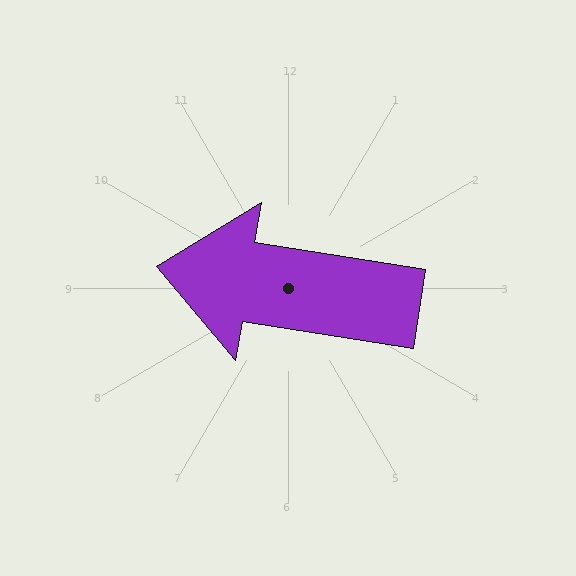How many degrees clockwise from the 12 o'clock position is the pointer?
Approximately 279 degrees.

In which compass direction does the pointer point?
West.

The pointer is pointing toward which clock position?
Roughly 9 o'clock.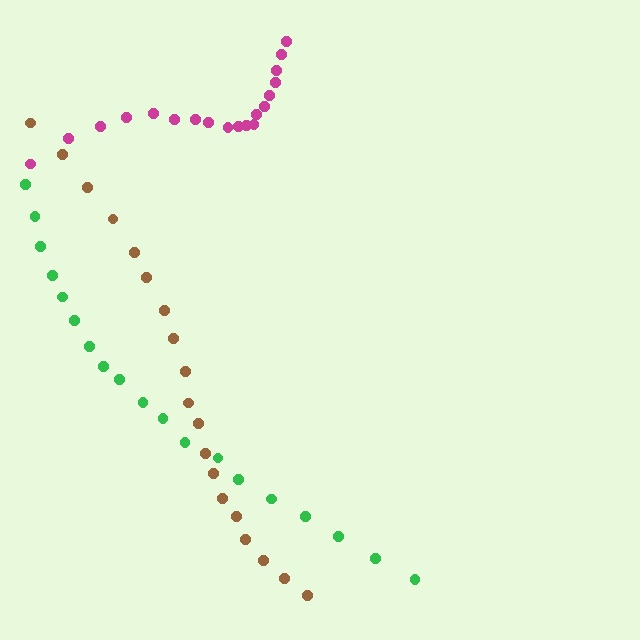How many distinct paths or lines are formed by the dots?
There are 3 distinct paths.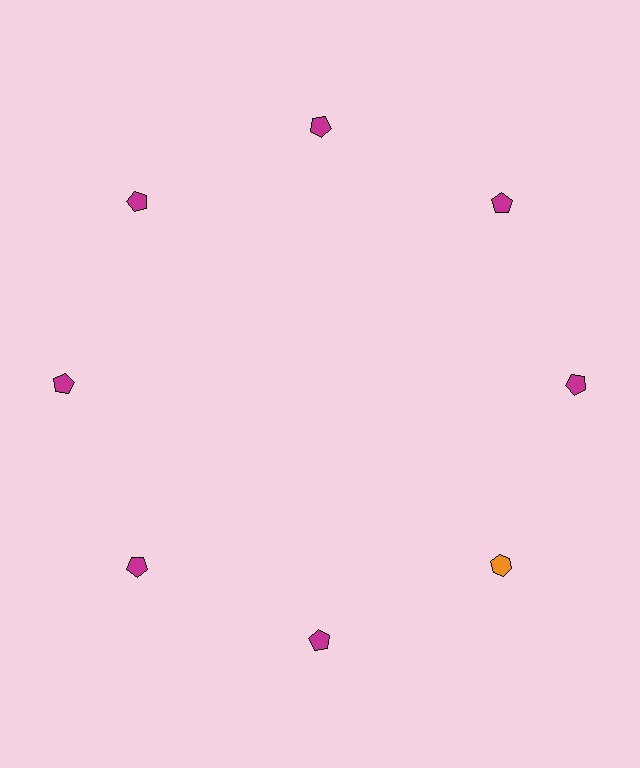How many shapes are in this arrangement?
There are 8 shapes arranged in a ring pattern.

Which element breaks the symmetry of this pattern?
The orange hexagon at roughly the 4 o'clock position breaks the symmetry. All other shapes are magenta pentagons.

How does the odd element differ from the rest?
It differs in both color (orange instead of magenta) and shape (hexagon instead of pentagon).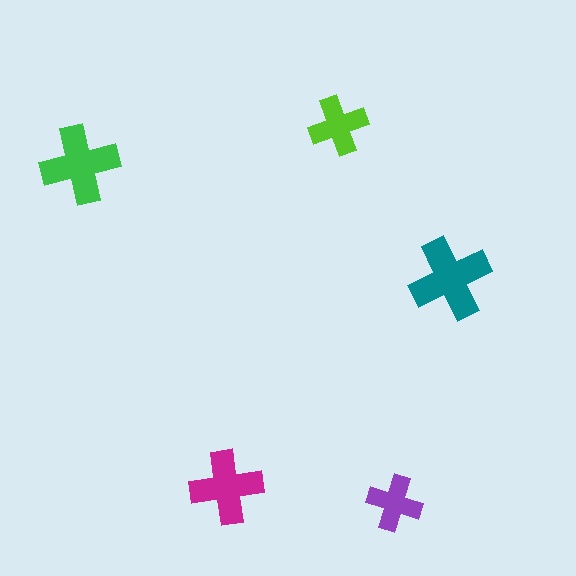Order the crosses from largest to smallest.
the teal one, the green one, the magenta one, the lime one, the purple one.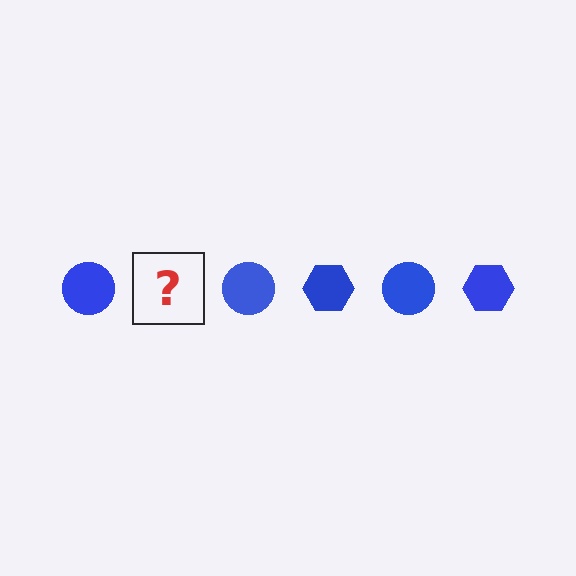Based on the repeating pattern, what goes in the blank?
The blank should be a blue hexagon.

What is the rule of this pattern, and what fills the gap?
The rule is that the pattern cycles through circle, hexagon shapes in blue. The gap should be filled with a blue hexagon.